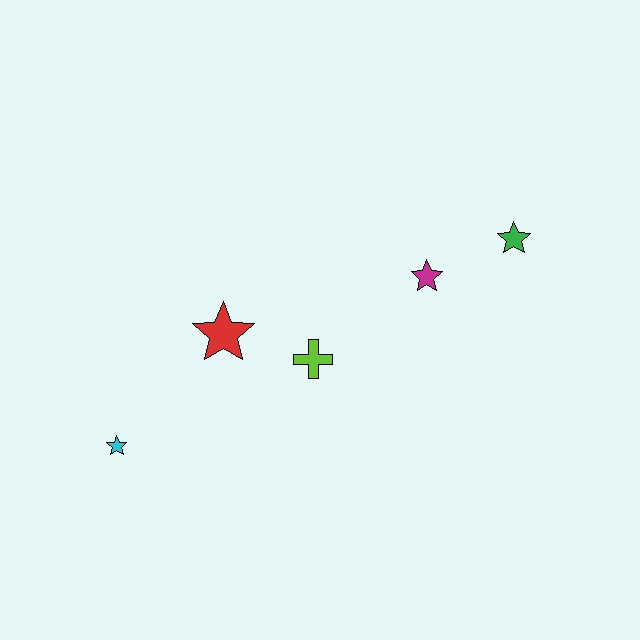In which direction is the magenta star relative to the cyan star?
The magenta star is to the right of the cyan star.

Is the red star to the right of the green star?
No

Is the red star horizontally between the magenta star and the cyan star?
Yes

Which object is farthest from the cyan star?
The green star is farthest from the cyan star.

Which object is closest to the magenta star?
The green star is closest to the magenta star.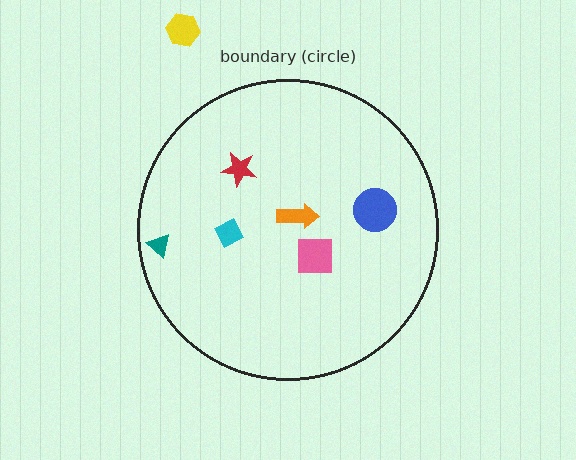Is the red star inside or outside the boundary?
Inside.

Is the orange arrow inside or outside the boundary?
Inside.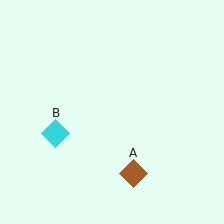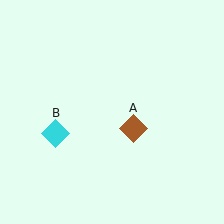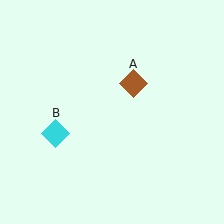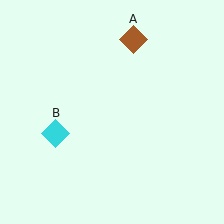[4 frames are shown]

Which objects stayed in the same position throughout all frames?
Cyan diamond (object B) remained stationary.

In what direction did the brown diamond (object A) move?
The brown diamond (object A) moved up.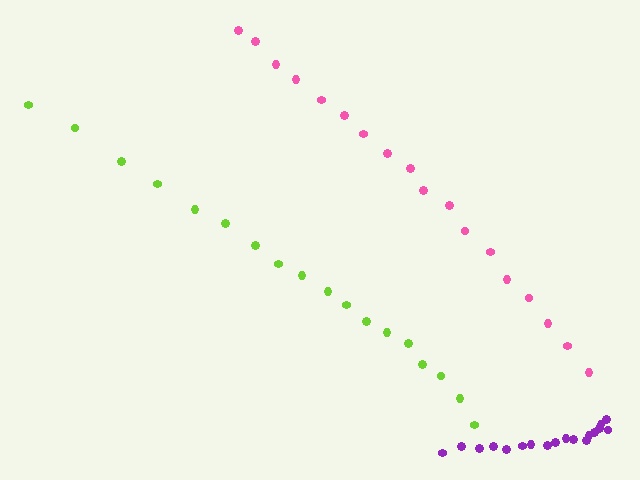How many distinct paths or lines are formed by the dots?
There are 3 distinct paths.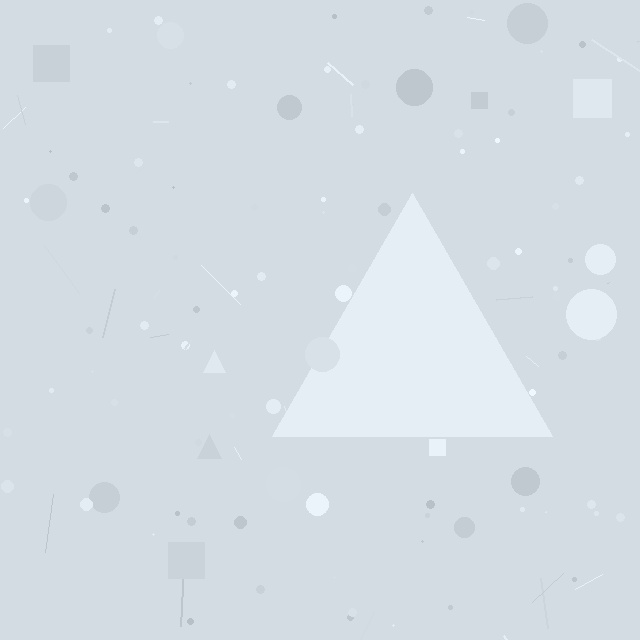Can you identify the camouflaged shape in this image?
The camouflaged shape is a triangle.